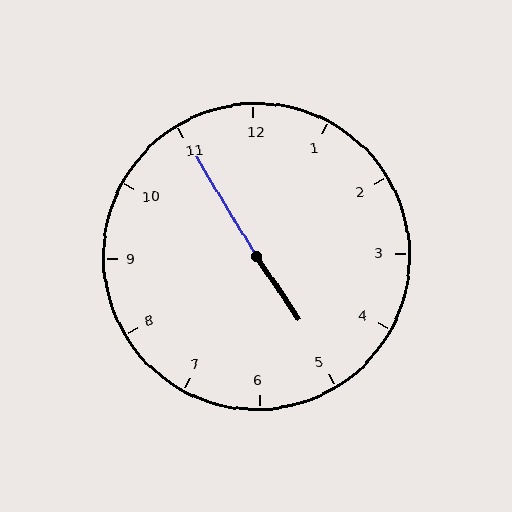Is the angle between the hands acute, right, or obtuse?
It is obtuse.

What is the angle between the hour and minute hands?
Approximately 178 degrees.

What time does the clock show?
4:55.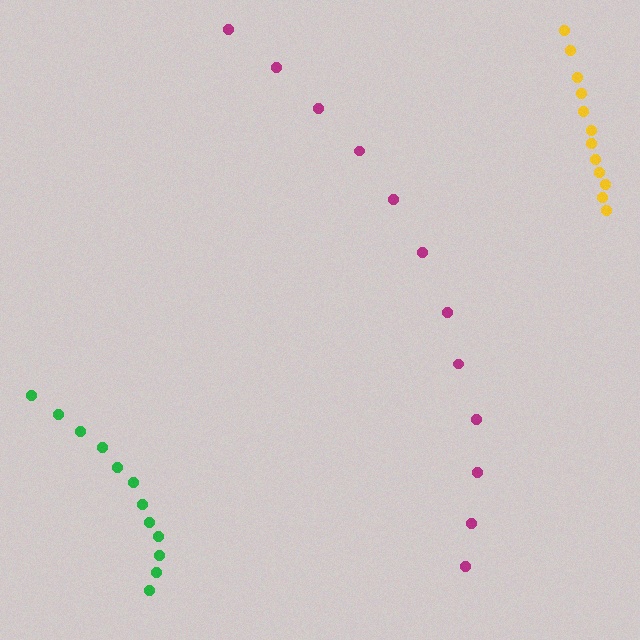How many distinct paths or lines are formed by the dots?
There are 3 distinct paths.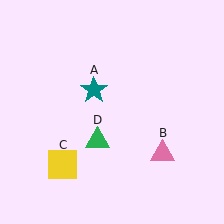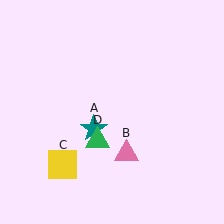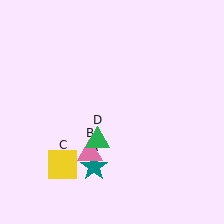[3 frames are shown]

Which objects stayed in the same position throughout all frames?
Yellow square (object C) and green triangle (object D) remained stationary.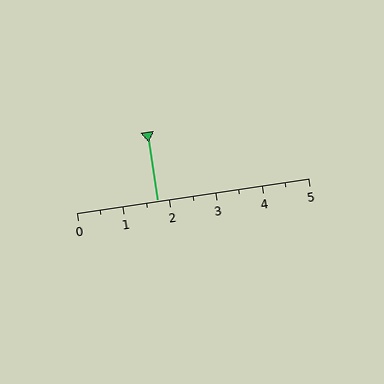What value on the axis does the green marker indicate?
The marker indicates approximately 1.8.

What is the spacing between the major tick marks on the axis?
The major ticks are spaced 1 apart.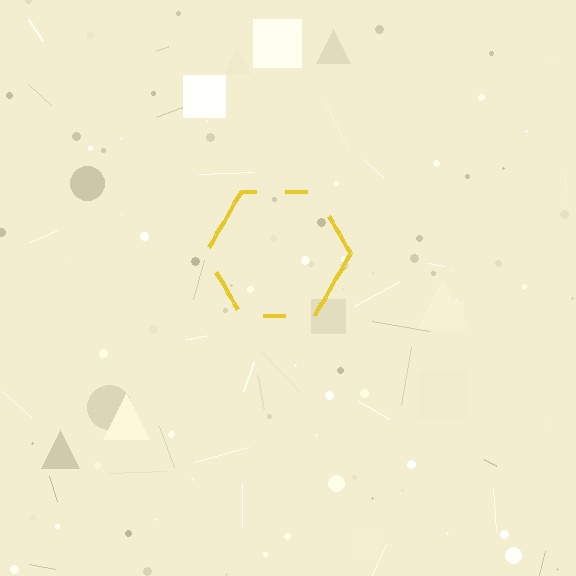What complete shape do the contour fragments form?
The contour fragments form a hexagon.